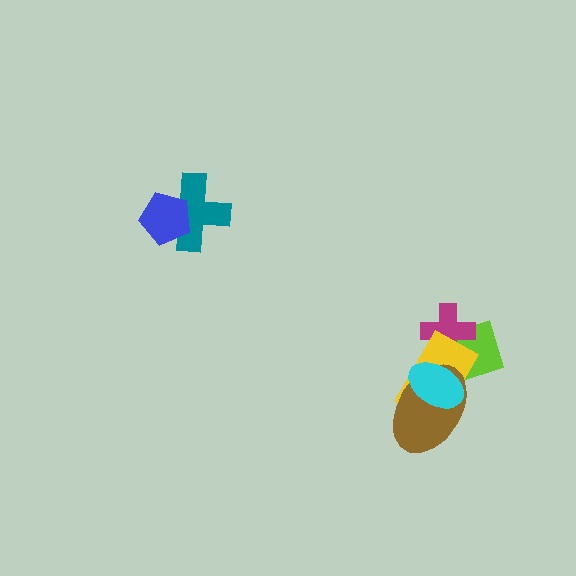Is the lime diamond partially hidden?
Yes, it is partially covered by another shape.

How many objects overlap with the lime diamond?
4 objects overlap with the lime diamond.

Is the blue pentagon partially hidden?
No, no other shape covers it.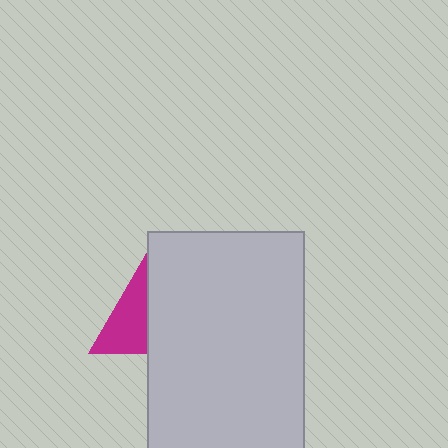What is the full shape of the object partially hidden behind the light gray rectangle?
The partially hidden object is a magenta triangle.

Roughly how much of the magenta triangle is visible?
A small part of it is visible (roughly 41%).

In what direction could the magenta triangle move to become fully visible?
The magenta triangle could move left. That would shift it out from behind the light gray rectangle entirely.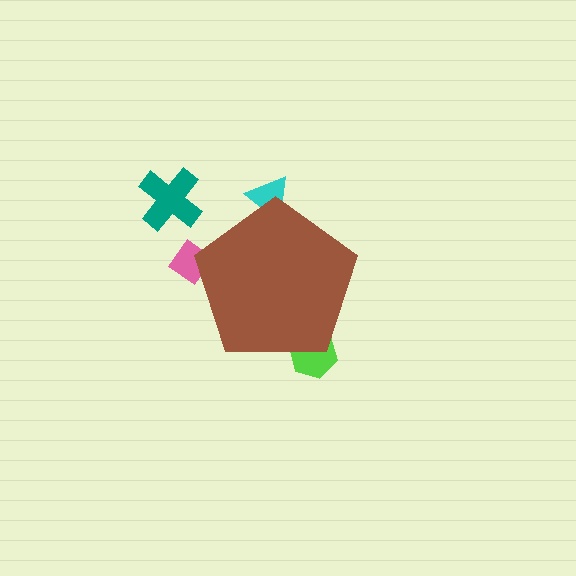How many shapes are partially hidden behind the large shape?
3 shapes are partially hidden.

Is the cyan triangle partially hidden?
Yes, the cyan triangle is partially hidden behind the brown pentagon.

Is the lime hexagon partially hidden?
Yes, the lime hexagon is partially hidden behind the brown pentagon.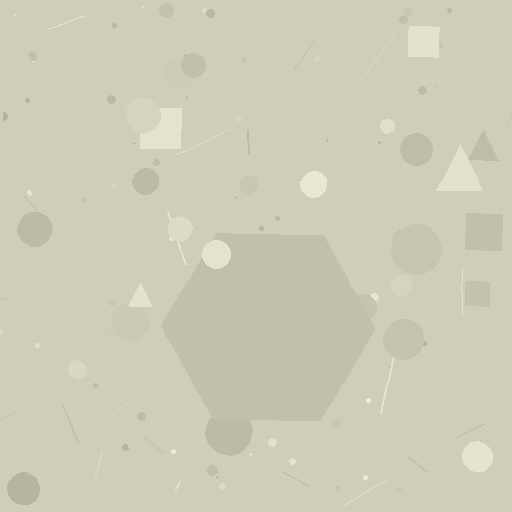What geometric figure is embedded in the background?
A hexagon is embedded in the background.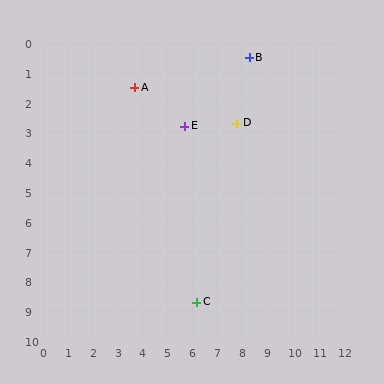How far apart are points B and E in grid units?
Points B and E are about 3.5 grid units apart.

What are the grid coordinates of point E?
Point E is at approximately (5.7, 2.8).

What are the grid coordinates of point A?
Point A is at approximately (3.7, 1.5).